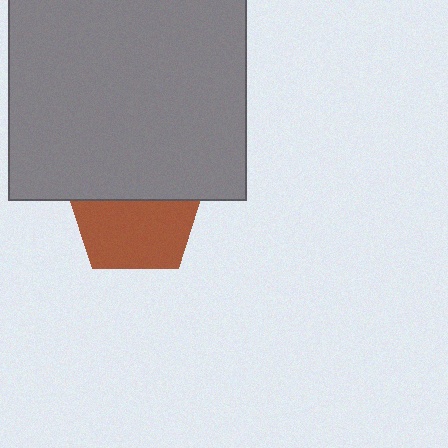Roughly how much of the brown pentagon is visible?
About half of it is visible (roughly 57%).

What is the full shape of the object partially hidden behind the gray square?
The partially hidden object is a brown pentagon.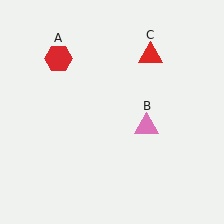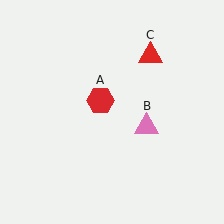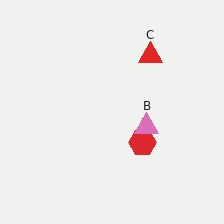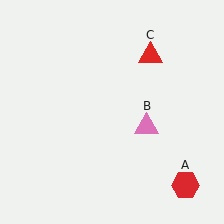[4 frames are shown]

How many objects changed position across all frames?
1 object changed position: red hexagon (object A).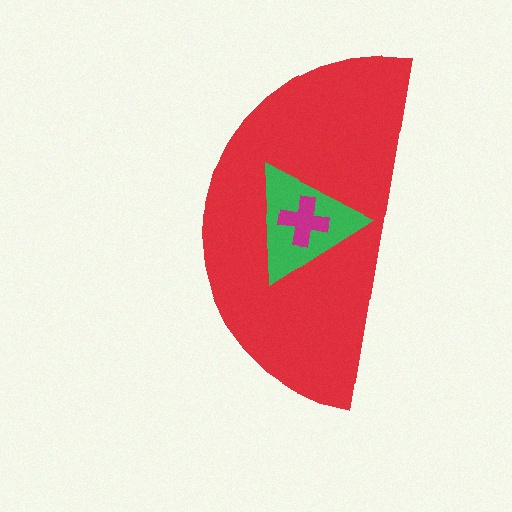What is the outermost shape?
The red semicircle.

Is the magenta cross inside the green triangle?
Yes.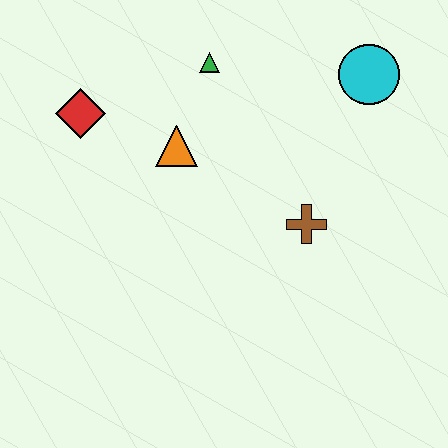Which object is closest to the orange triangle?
The green triangle is closest to the orange triangle.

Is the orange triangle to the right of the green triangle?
No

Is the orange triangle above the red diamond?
No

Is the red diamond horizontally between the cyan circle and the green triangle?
No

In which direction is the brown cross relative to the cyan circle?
The brown cross is below the cyan circle.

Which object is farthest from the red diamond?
The cyan circle is farthest from the red diamond.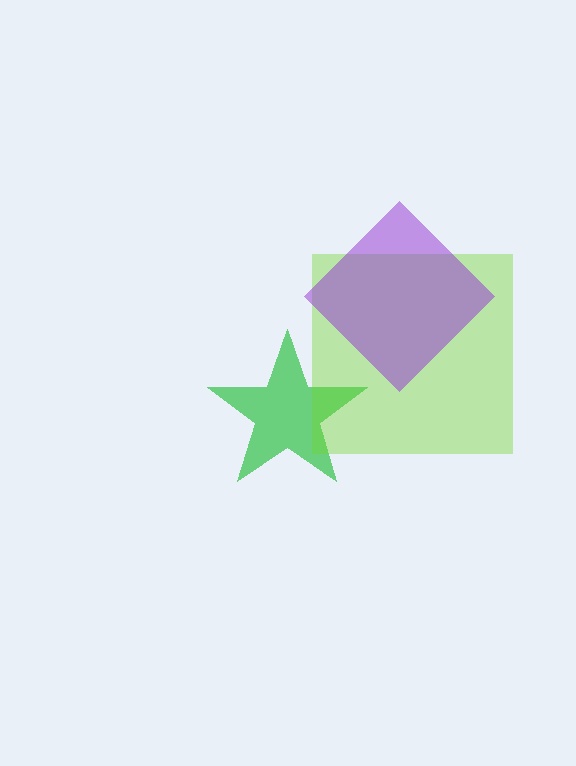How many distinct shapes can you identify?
There are 3 distinct shapes: a green star, a lime square, a purple diamond.